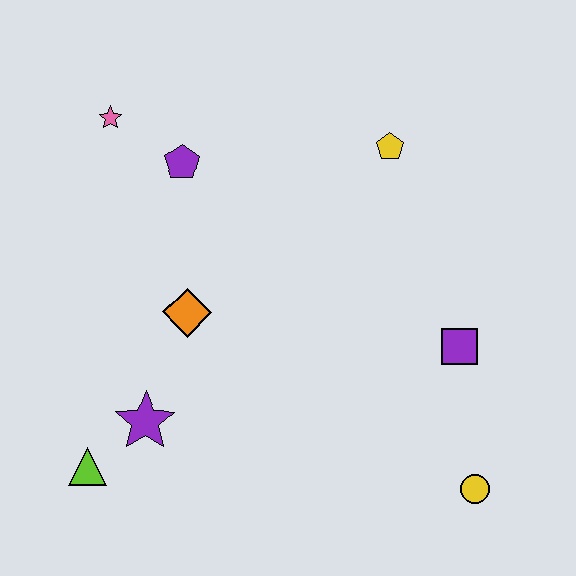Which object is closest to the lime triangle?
The purple star is closest to the lime triangle.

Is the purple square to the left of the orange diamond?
No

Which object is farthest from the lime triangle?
The yellow pentagon is farthest from the lime triangle.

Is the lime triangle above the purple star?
No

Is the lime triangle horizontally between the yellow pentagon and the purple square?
No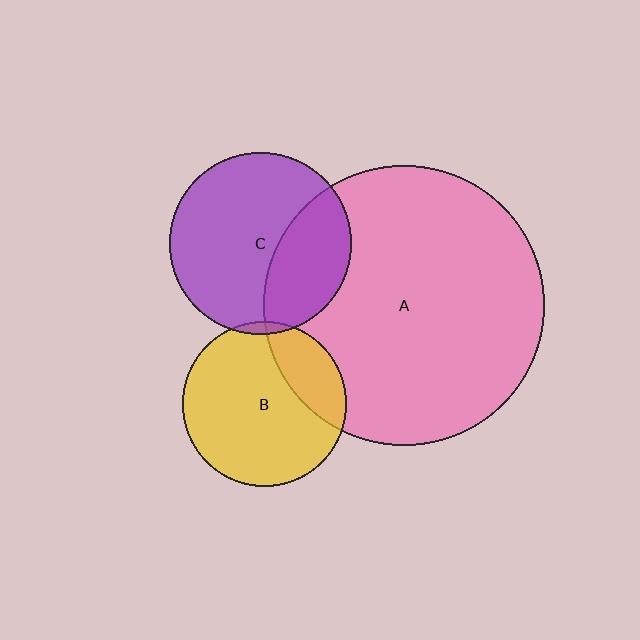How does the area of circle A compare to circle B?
Approximately 2.9 times.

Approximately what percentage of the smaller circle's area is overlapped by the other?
Approximately 20%.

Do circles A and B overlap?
Yes.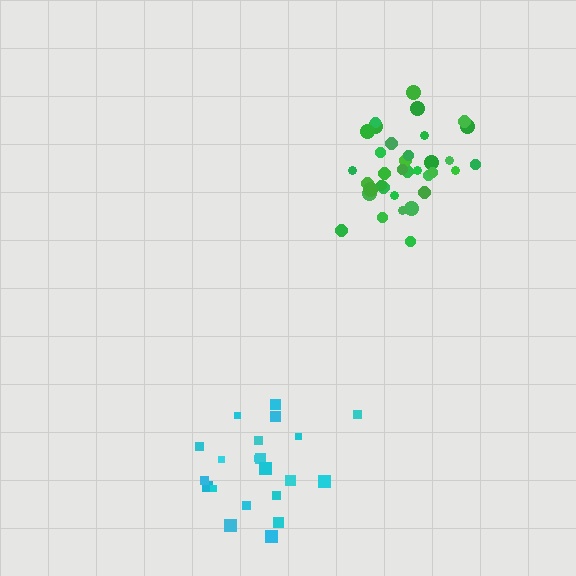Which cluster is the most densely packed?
Green.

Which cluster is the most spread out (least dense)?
Cyan.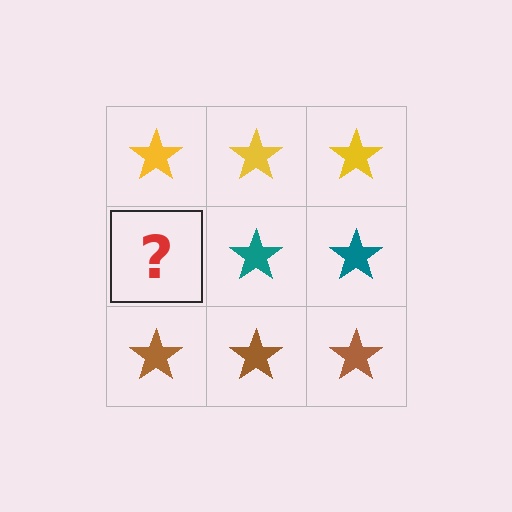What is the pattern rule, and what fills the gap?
The rule is that each row has a consistent color. The gap should be filled with a teal star.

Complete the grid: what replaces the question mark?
The question mark should be replaced with a teal star.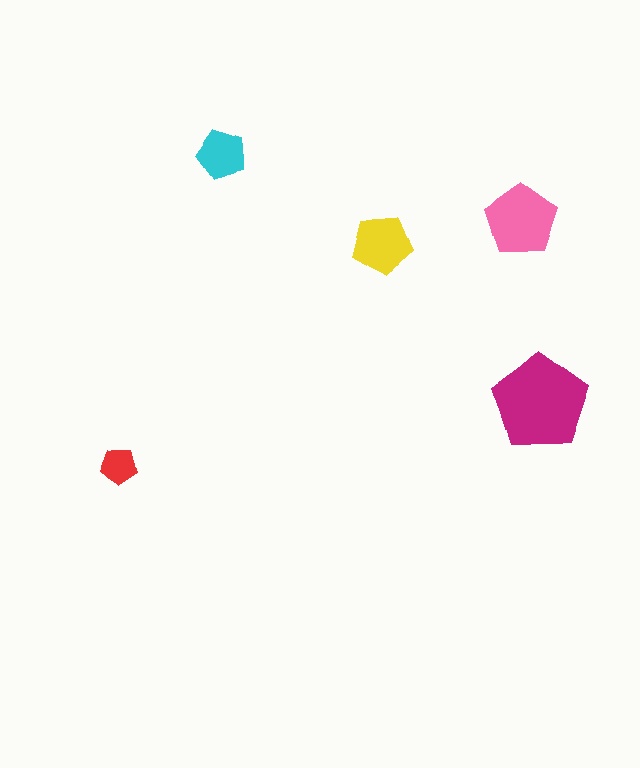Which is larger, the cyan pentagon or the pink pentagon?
The pink one.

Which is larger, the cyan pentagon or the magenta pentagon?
The magenta one.